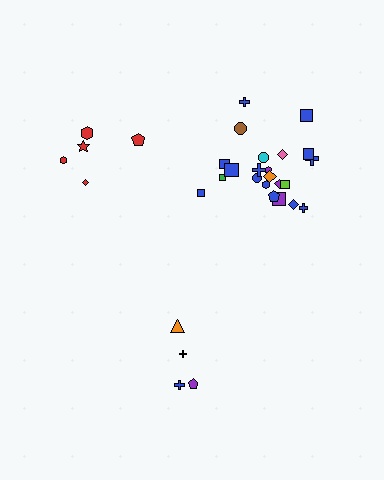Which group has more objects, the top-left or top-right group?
The top-right group.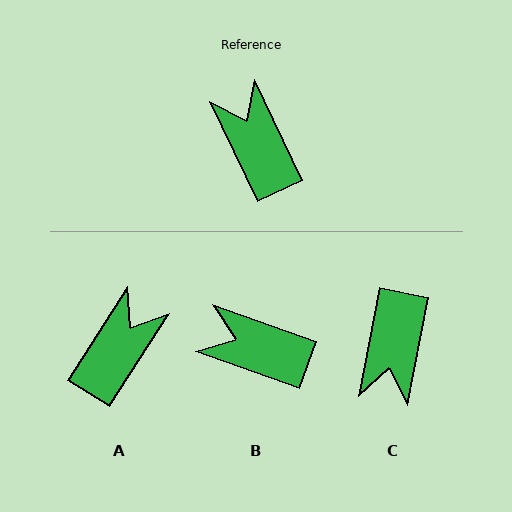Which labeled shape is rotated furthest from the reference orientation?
C, about 144 degrees away.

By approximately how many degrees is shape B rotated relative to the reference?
Approximately 45 degrees counter-clockwise.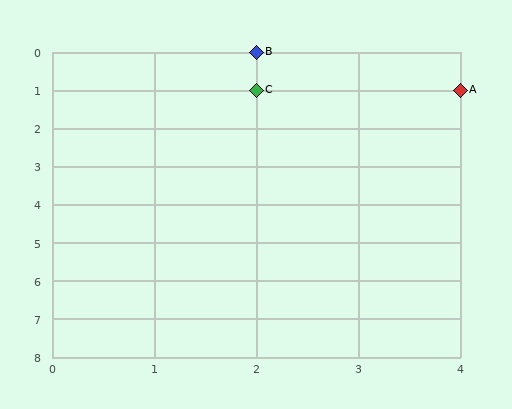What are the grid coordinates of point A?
Point A is at grid coordinates (4, 1).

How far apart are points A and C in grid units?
Points A and C are 2 columns apart.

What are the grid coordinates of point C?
Point C is at grid coordinates (2, 1).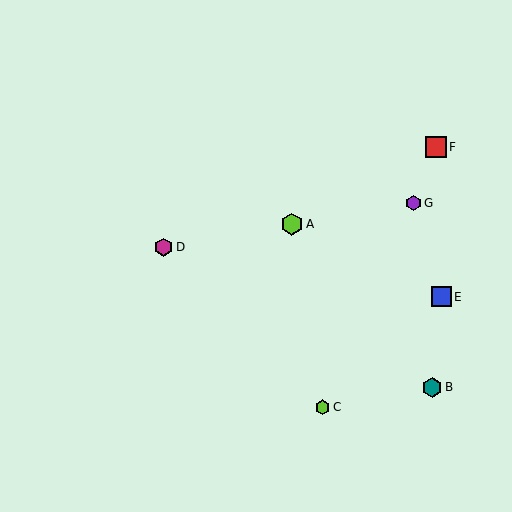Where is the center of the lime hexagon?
The center of the lime hexagon is at (292, 224).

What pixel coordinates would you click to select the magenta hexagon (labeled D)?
Click at (164, 247) to select the magenta hexagon D.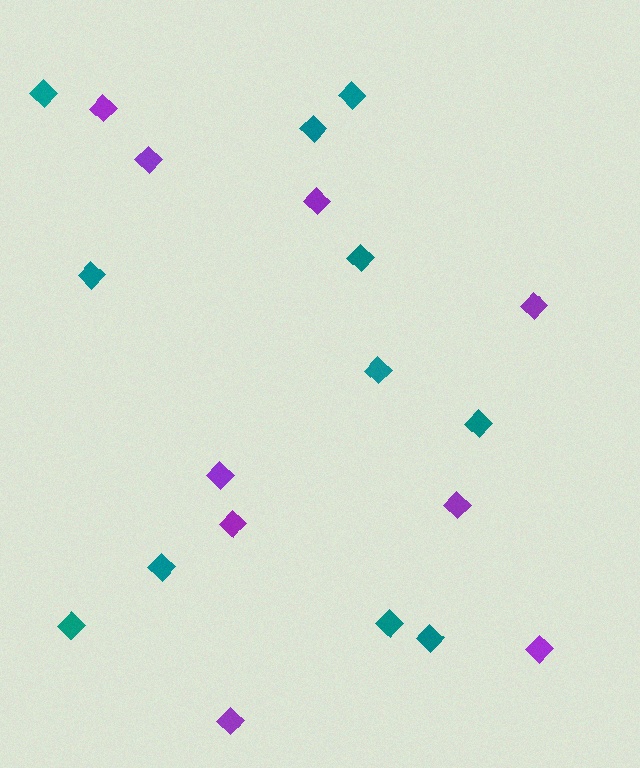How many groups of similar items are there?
There are 2 groups: one group of purple diamonds (9) and one group of teal diamonds (11).